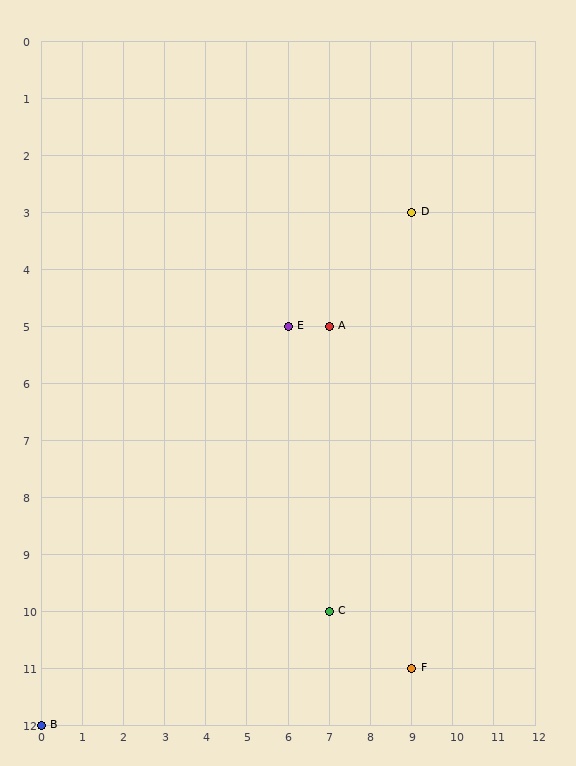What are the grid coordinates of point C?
Point C is at grid coordinates (7, 10).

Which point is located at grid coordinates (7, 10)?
Point C is at (7, 10).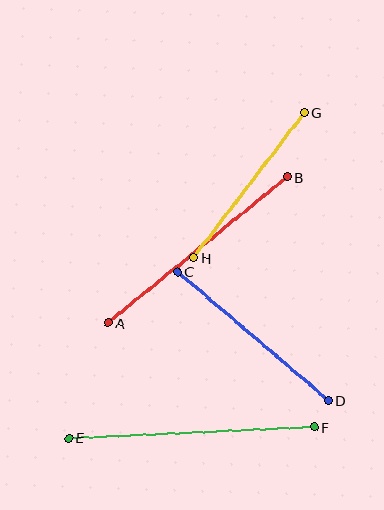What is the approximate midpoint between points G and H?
The midpoint is at approximately (249, 185) pixels.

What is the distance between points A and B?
The distance is approximately 231 pixels.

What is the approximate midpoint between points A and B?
The midpoint is at approximately (198, 250) pixels.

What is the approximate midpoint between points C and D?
The midpoint is at approximately (253, 336) pixels.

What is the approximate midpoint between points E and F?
The midpoint is at approximately (192, 433) pixels.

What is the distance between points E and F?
The distance is approximately 246 pixels.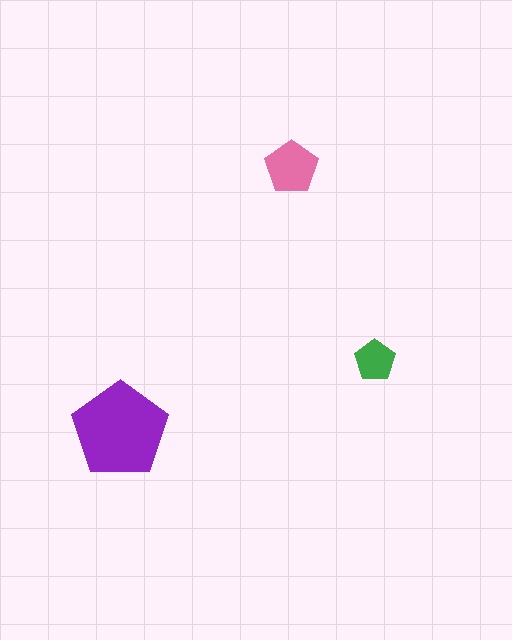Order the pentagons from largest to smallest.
the purple one, the pink one, the green one.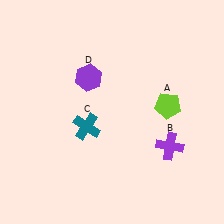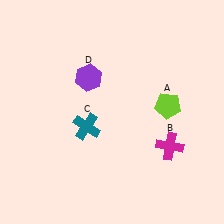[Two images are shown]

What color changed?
The cross (B) changed from purple in Image 1 to magenta in Image 2.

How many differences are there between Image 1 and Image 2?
There is 1 difference between the two images.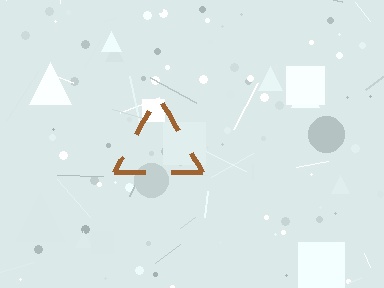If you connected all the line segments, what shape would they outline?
They would outline a triangle.